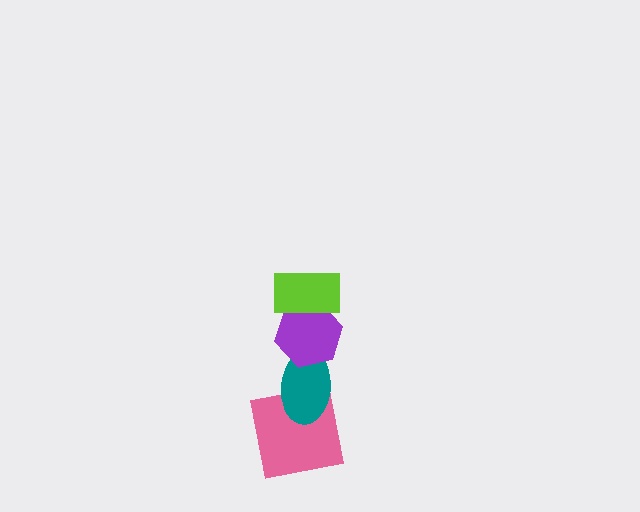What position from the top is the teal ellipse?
The teal ellipse is 3rd from the top.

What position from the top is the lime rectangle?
The lime rectangle is 1st from the top.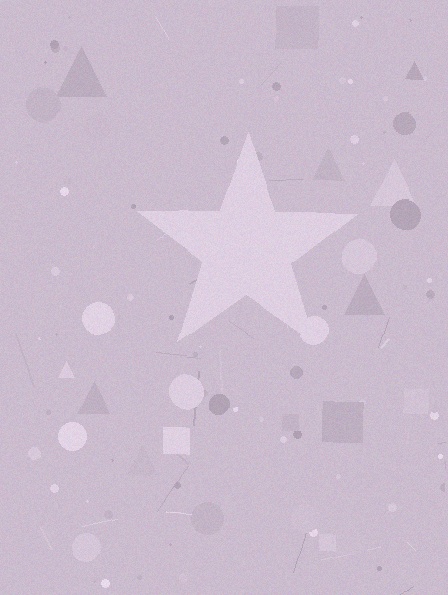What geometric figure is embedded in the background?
A star is embedded in the background.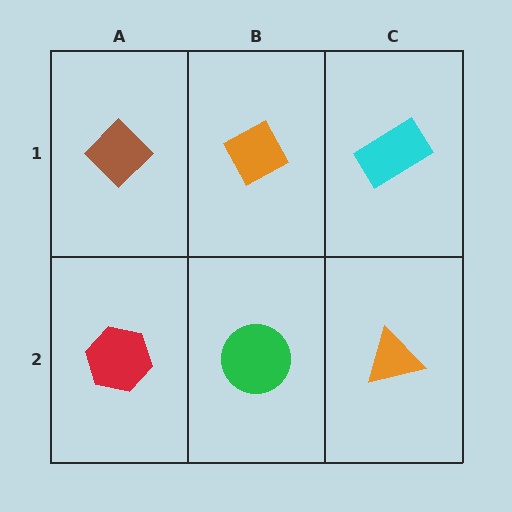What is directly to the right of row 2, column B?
An orange triangle.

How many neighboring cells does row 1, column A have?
2.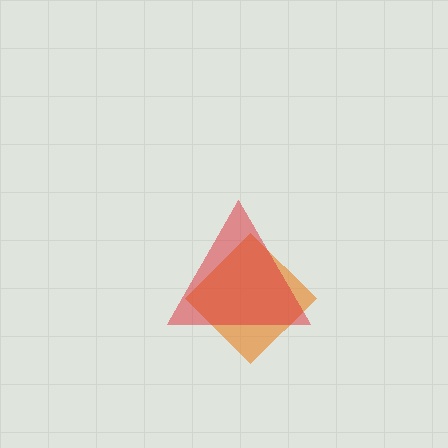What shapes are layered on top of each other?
The layered shapes are: an orange diamond, a red triangle.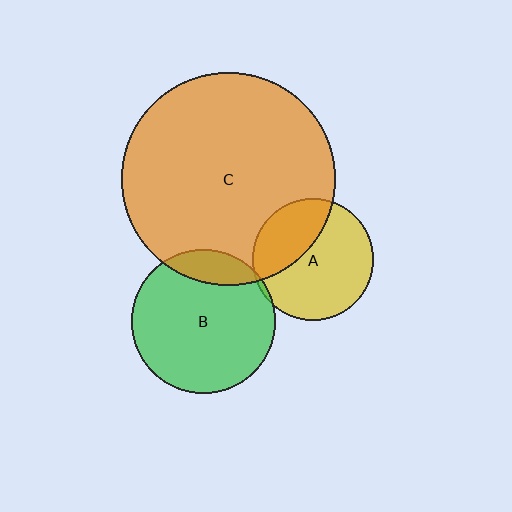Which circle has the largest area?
Circle C (orange).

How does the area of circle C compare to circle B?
Approximately 2.2 times.